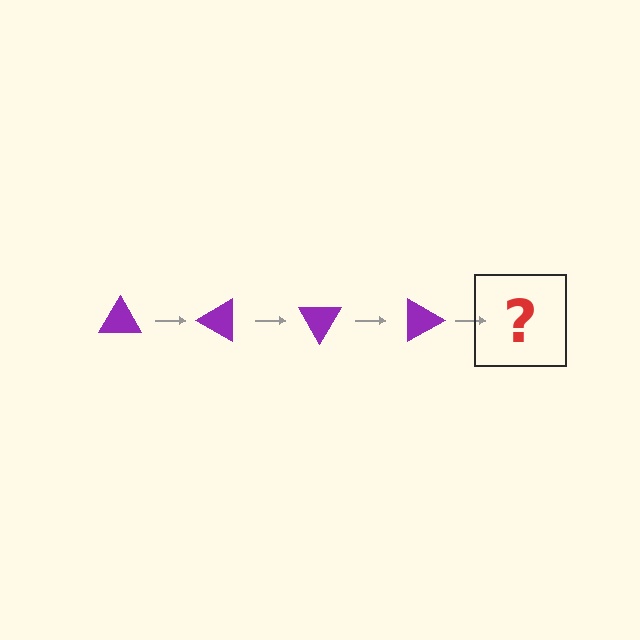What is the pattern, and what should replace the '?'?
The pattern is that the triangle rotates 30 degrees each step. The '?' should be a purple triangle rotated 120 degrees.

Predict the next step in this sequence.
The next step is a purple triangle rotated 120 degrees.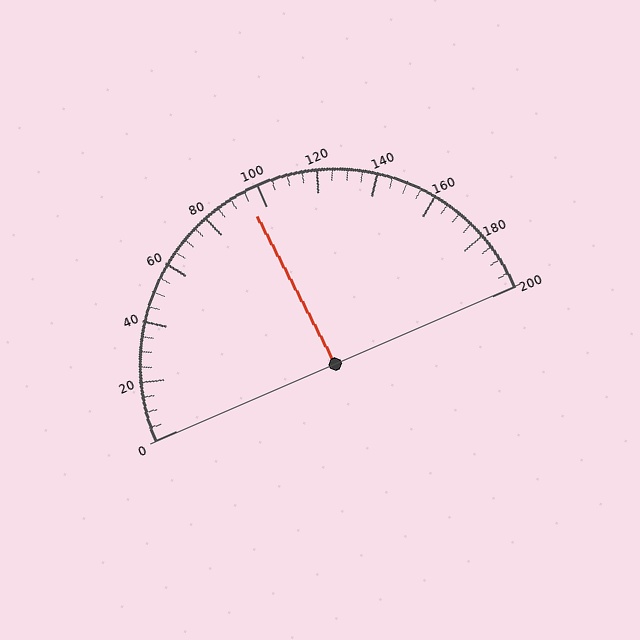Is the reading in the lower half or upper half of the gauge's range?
The reading is in the lower half of the range (0 to 200).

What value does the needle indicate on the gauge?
The needle indicates approximately 95.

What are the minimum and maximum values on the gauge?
The gauge ranges from 0 to 200.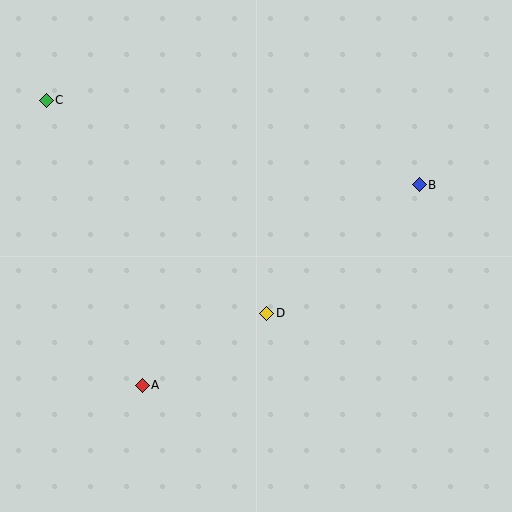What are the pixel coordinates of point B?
Point B is at (419, 185).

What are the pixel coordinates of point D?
Point D is at (267, 313).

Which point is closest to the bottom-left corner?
Point A is closest to the bottom-left corner.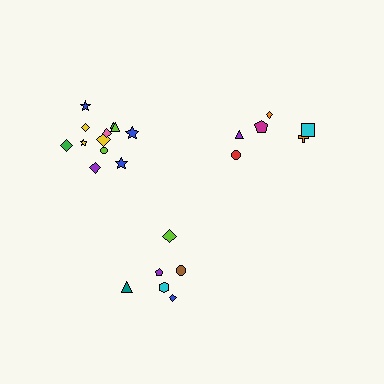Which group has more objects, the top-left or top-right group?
The top-left group.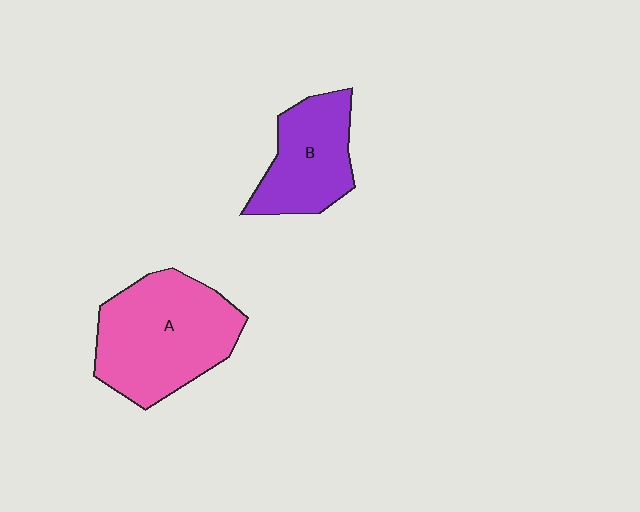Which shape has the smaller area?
Shape B (purple).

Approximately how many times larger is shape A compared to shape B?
Approximately 1.5 times.